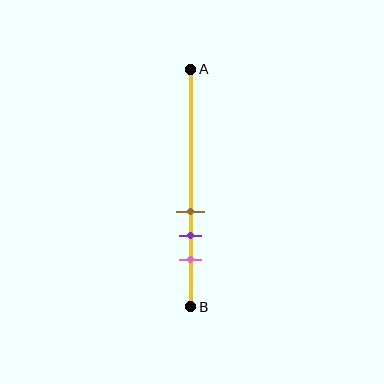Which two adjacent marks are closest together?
The brown and purple marks are the closest adjacent pair.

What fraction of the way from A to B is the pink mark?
The pink mark is approximately 80% (0.8) of the way from A to B.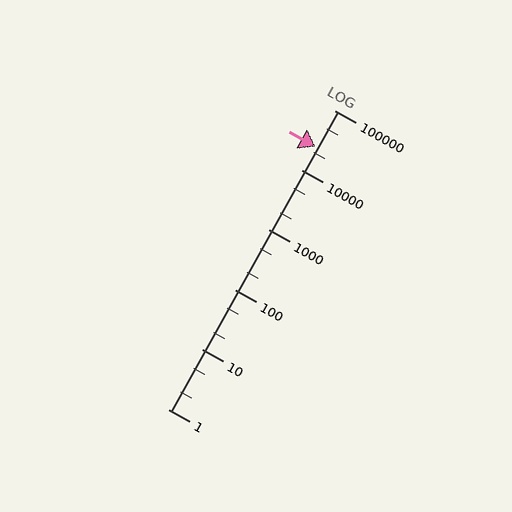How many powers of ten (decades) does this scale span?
The scale spans 5 decades, from 1 to 100000.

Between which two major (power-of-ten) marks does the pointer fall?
The pointer is between 10000 and 100000.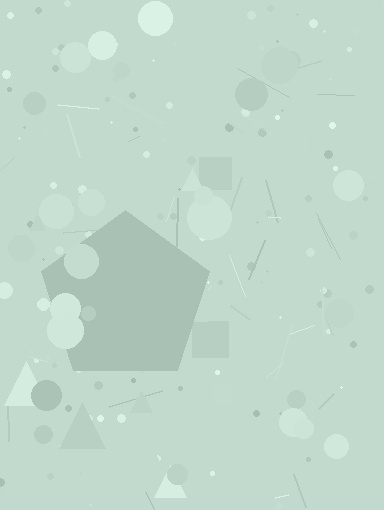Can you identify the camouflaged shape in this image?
The camouflaged shape is a pentagon.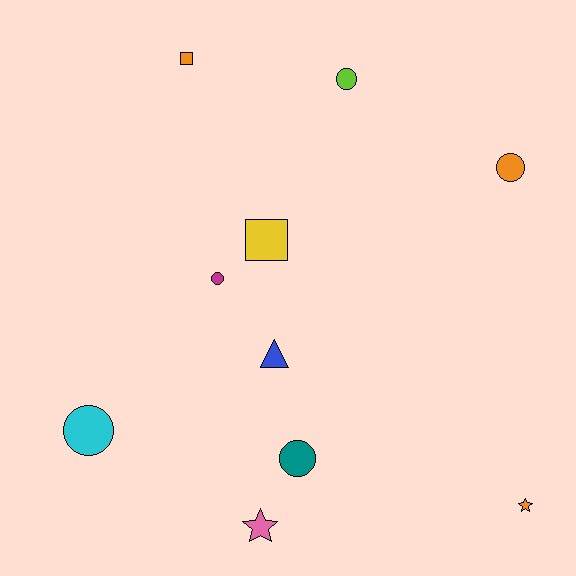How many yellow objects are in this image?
There is 1 yellow object.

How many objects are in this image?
There are 10 objects.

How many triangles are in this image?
There is 1 triangle.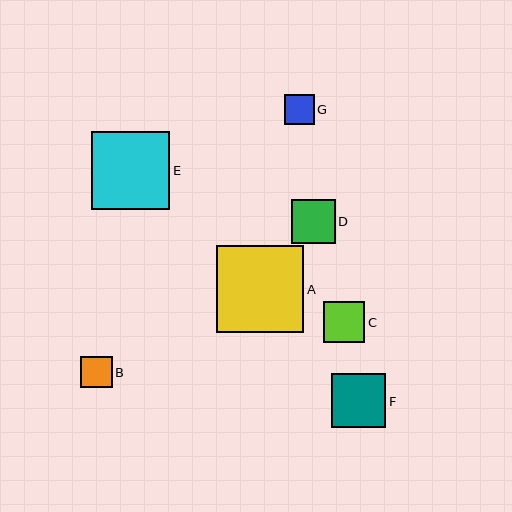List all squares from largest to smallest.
From largest to smallest: A, E, F, D, C, B, G.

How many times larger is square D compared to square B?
Square D is approximately 1.4 times the size of square B.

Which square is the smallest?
Square G is the smallest with a size of approximately 30 pixels.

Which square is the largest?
Square A is the largest with a size of approximately 87 pixels.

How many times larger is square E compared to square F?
Square E is approximately 1.4 times the size of square F.